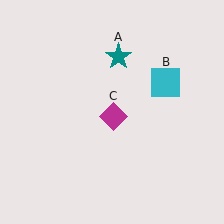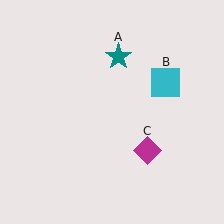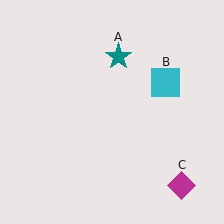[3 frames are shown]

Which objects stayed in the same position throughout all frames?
Teal star (object A) and cyan square (object B) remained stationary.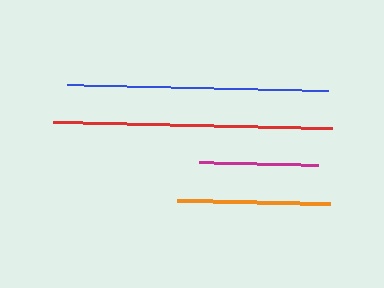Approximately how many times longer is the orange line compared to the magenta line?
The orange line is approximately 1.3 times the length of the magenta line.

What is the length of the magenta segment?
The magenta segment is approximately 119 pixels long.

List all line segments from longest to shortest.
From longest to shortest: red, blue, orange, magenta.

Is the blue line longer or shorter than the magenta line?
The blue line is longer than the magenta line.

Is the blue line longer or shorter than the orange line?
The blue line is longer than the orange line.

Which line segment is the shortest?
The magenta line is the shortest at approximately 119 pixels.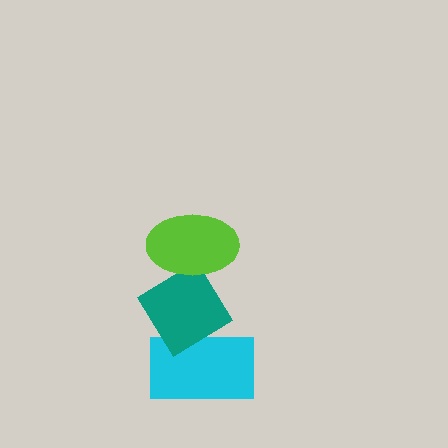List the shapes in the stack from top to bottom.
From top to bottom: the lime ellipse, the teal diamond, the cyan rectangle.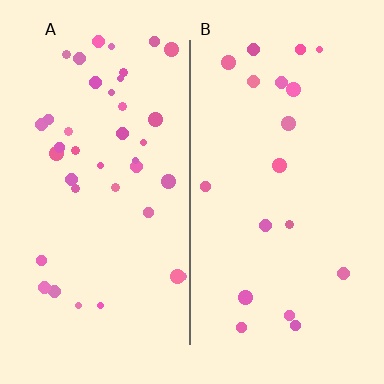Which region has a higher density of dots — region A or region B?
A (the left).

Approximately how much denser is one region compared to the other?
Approximately 2.1× — region A over region B.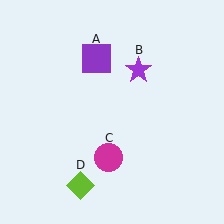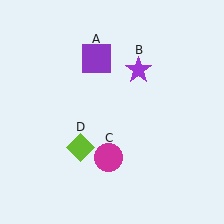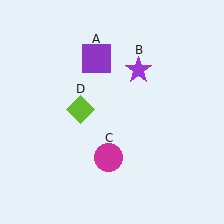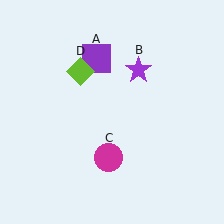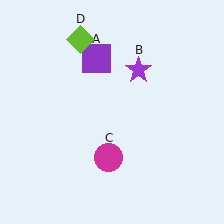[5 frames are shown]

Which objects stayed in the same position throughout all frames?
Purple square (object A) and purple star (object B) and magenta circle (object C) remained stationary.